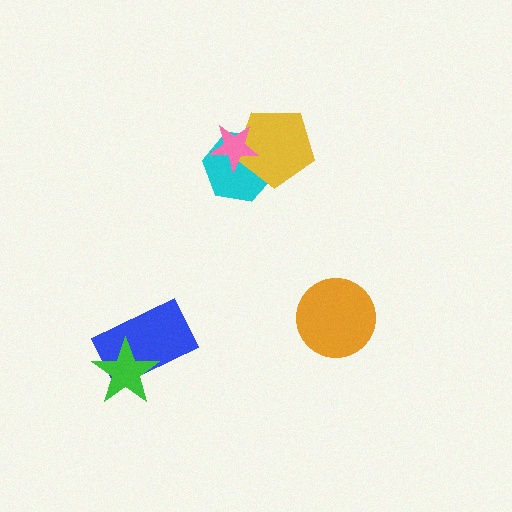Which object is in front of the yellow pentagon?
The pink star is in front of the yellow pentagon.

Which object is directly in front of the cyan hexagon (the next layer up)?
The yellow pentagon is directly in front of the cyan hexagon.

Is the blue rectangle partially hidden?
Yes, it is partially covered by another shape.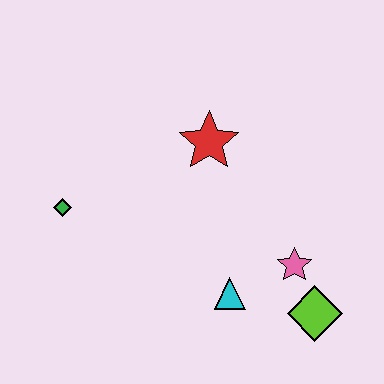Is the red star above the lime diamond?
Yes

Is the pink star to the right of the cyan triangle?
Yes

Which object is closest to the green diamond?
The red star is closest to the green diamond.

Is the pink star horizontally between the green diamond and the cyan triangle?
No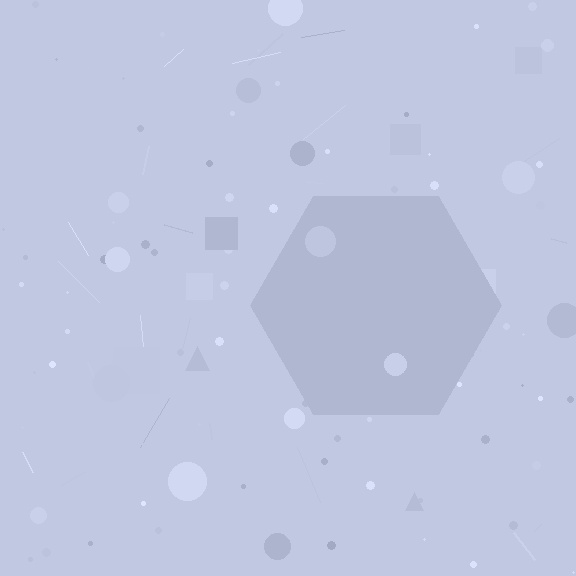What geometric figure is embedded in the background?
A hexagon is embedded in the background.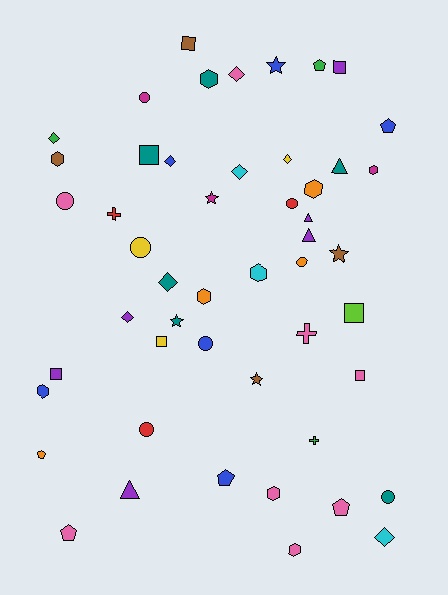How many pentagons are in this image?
There are 6 pentagons.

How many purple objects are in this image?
There are 6 purple objects.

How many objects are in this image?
There are 50 objects.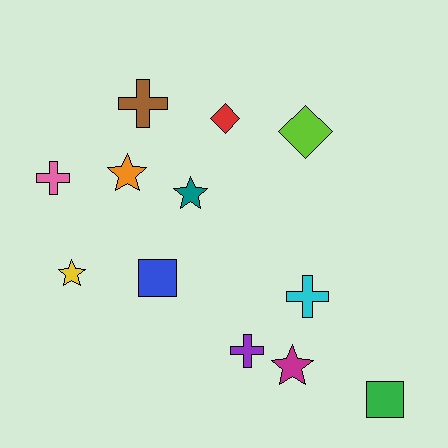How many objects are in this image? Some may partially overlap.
There are 12 objects.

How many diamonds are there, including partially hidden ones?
There are 2 diamonds.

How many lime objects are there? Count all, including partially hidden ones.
There is 1 lime object.